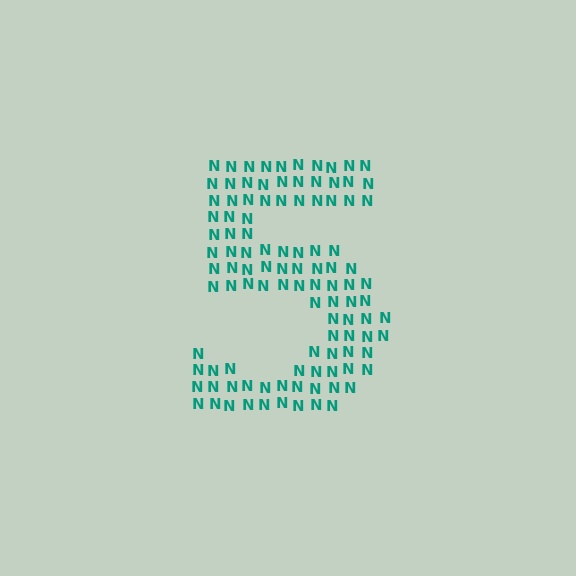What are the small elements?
The small elements are letter N's.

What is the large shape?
The large shape is the digit 5.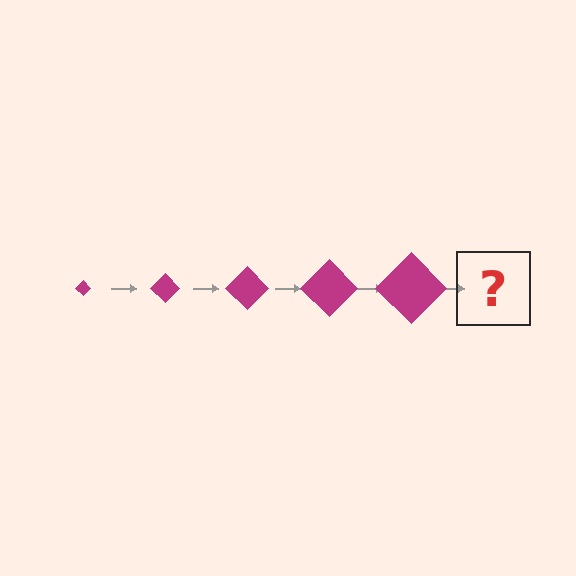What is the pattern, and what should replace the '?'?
The pattern is that the diamond gets progressively larger each step. The '?' should be a magenta diamond, larger than the previous one.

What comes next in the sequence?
The next element should be a magenta diamond, larger than the previous one.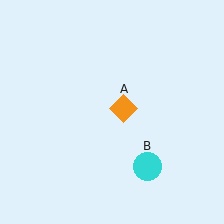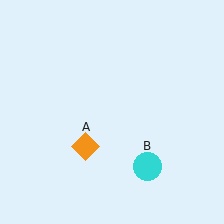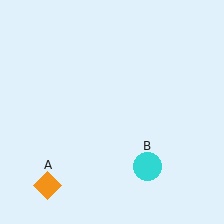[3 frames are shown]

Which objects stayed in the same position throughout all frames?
Cyan circle (object B) remained stationary.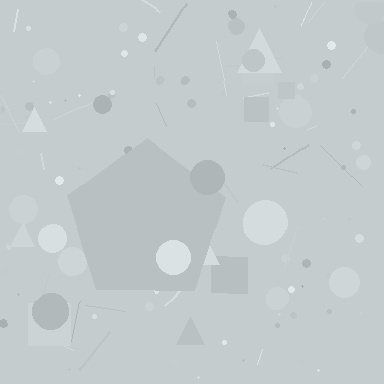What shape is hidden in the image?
A pentagon is hidden in the image.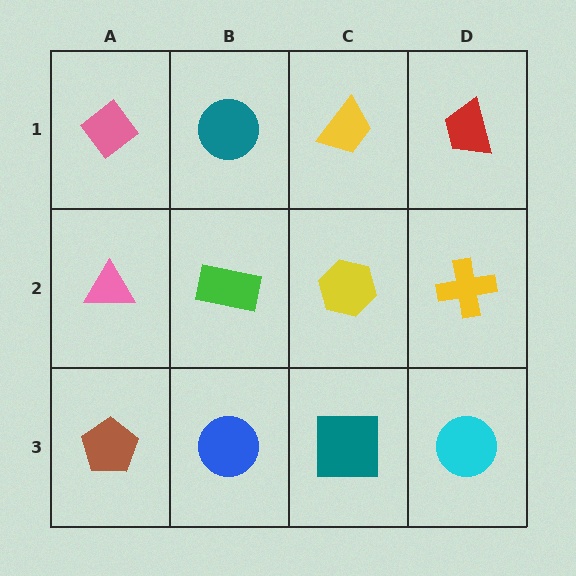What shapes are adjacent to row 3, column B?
A green rectangle (row 2, column B), a brown pentagon (row 3, column A), a teal square (row 3, column C).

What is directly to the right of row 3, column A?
A blue circle.